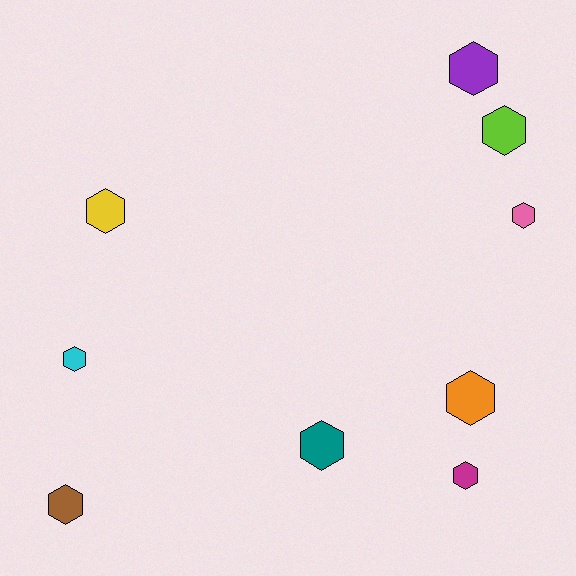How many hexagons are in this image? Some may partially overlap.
There are 9 hexagons.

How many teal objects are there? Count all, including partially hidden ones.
There is 1 teal object.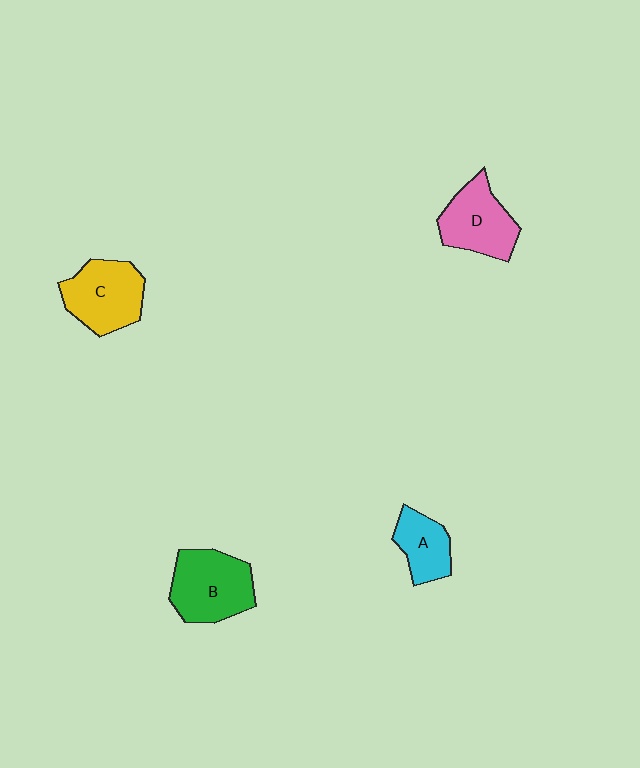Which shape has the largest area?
Shape B (green).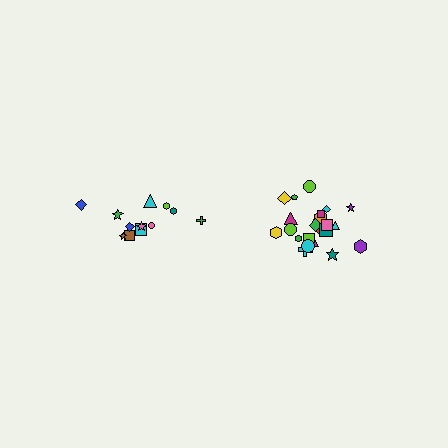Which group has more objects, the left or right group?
The right group.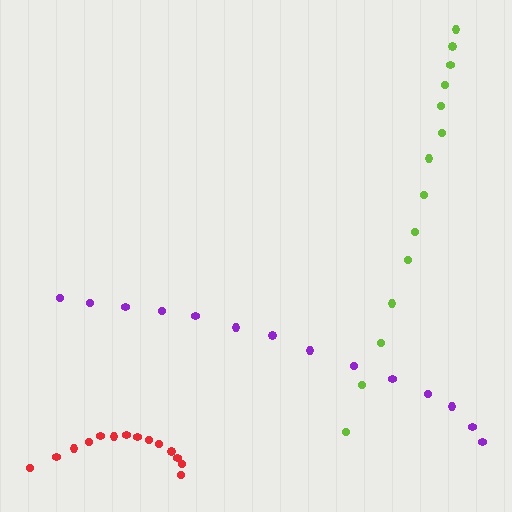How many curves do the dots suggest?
There are 3 distinct paths.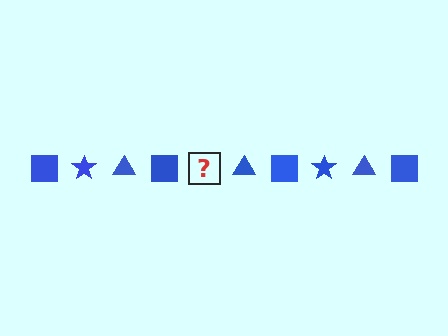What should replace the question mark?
The question mark should be replaced with a blue star.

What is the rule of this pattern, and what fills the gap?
The rule is that the pattern cycles through square, star, triangle shapes in blue. The gap should be filled with a blue star.